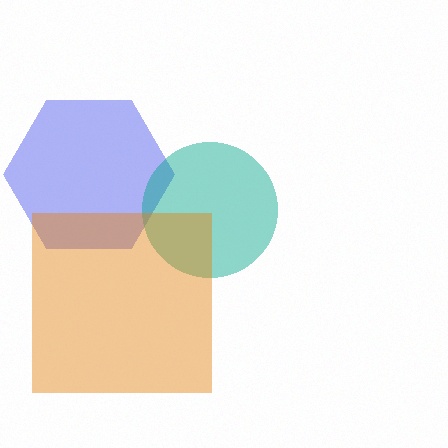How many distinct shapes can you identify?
There are 3 distinct shapes: a blue hexagon, a teal circle, an orange square.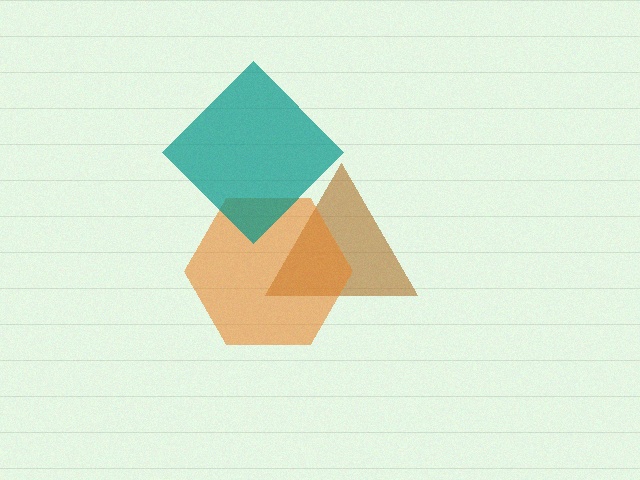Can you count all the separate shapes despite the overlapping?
Yes, there are 3 separate shapes.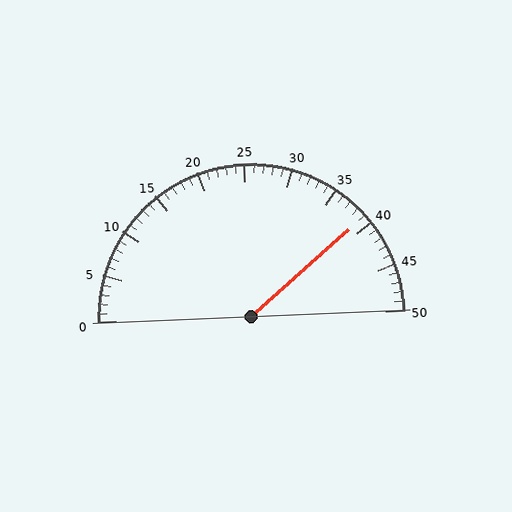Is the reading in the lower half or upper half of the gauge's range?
The reading is in the upper half of the range (0 to 50).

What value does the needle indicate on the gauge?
The needle indicates approximately 39.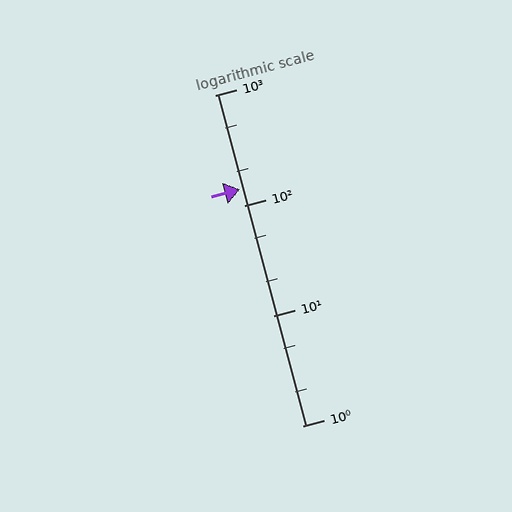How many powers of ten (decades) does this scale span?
The scale spans 3 decades, from 1 to 1000.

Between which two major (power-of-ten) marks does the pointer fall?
The pointer is between 100 and 1000.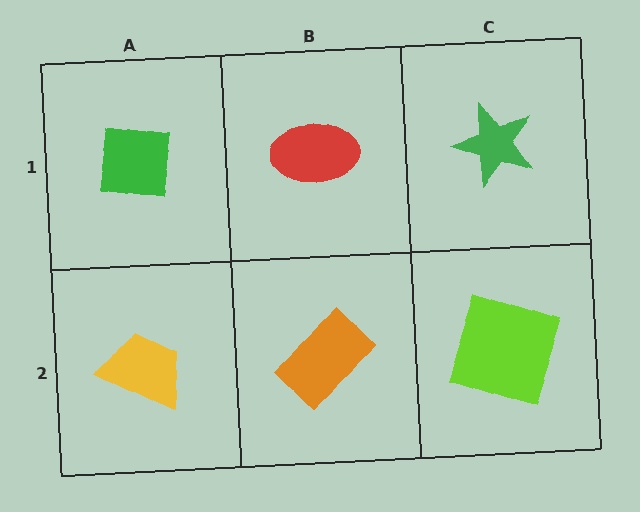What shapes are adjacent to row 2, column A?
A green square (row 1, column A), an orange rectangle (row 2, column B).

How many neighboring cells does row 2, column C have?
2.